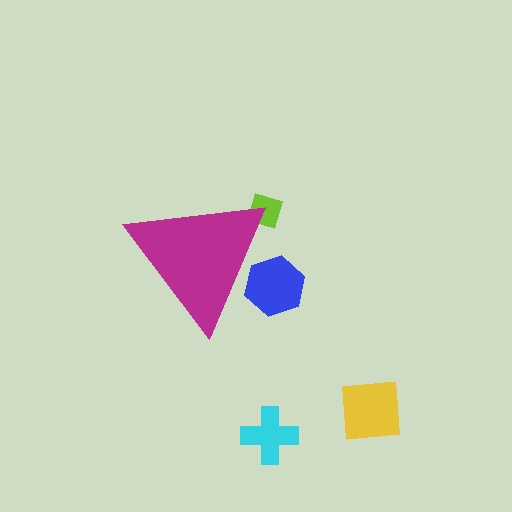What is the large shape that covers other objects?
A magenta triangle.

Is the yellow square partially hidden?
No, the yellow square is fully visible.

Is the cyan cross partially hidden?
No, the cyan cross is fully visible.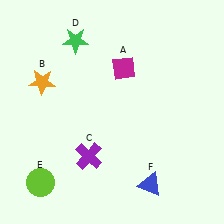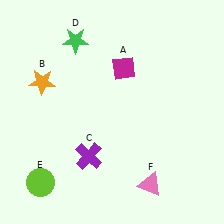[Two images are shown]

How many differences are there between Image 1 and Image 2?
There is 1 difference between the two images.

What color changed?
The triangle (F) changed from blue in Image 1 to pink in Image 2.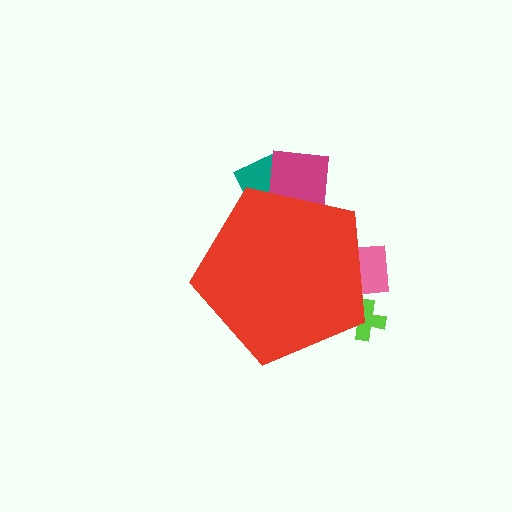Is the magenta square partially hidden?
Yes, the magenta square is partially hidden behind the red pentagon.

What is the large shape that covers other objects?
A red pentagon.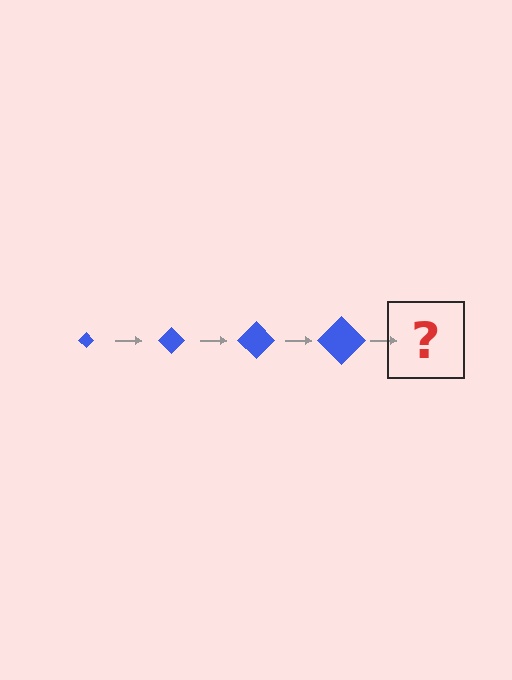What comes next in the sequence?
The next element should be a blue diamond, larger than the previous one.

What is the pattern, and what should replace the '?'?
The pattern is that the diamond gets progressively larger each step. The '?' should be a blue diamond, larger than the previous one.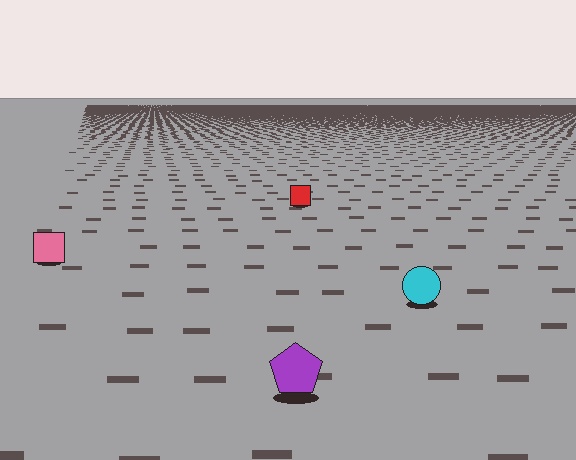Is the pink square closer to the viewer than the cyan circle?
No. The cyan circle is closer — you can tell from the texture gradient: the ground texture is coarser near it.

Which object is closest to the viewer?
The purple pentagon is closest. The texture marks near it are larger and more spread out.